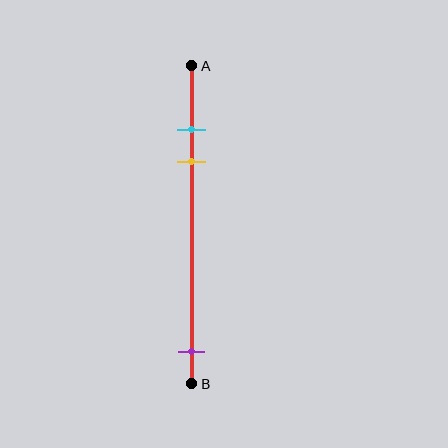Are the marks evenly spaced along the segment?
No, the marks are not evenly spaced.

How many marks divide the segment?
There are 3 marks dividing the segment.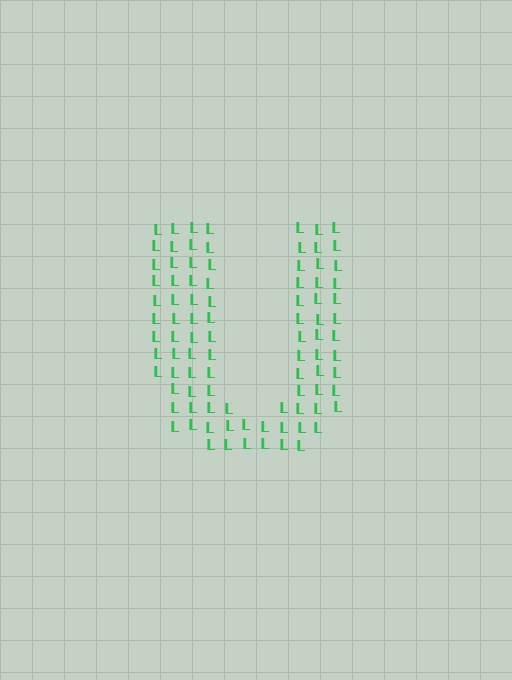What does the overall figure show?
The overall figure shows the letter U.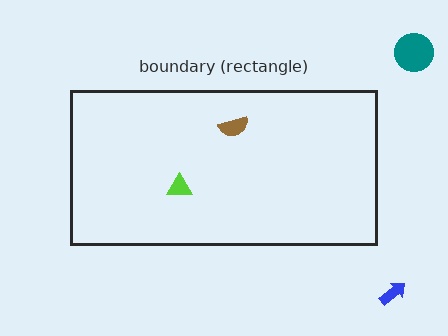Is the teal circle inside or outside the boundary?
Outside.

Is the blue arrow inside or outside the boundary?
Outside.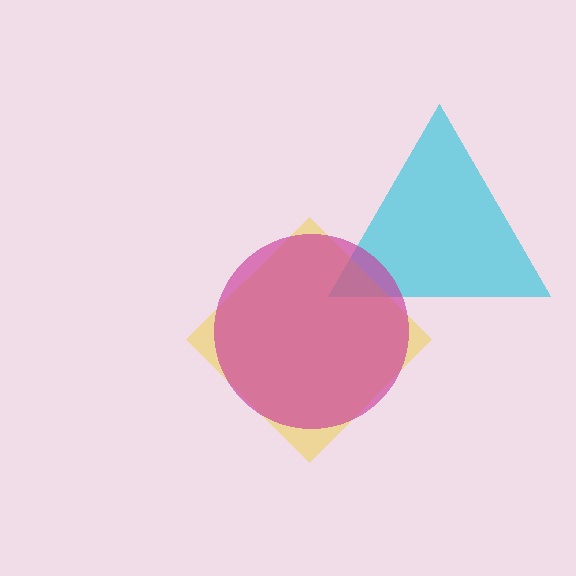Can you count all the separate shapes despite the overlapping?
Yes, there are 3 separate shapes.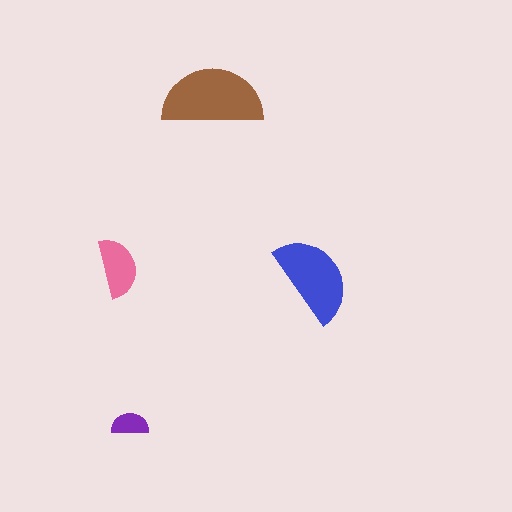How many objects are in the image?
There are 4 objects in the image.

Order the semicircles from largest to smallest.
the brown one, the blue one, the pink one, the purple one.